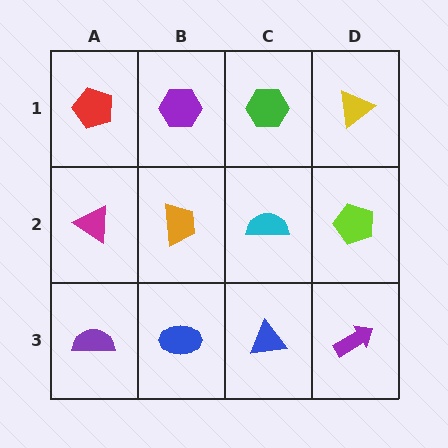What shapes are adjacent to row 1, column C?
A cyan semicircle (row 2, column C), a purple hexagon (row 1, column B), a yellow triangle (row 1, column D).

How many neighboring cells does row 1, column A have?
2.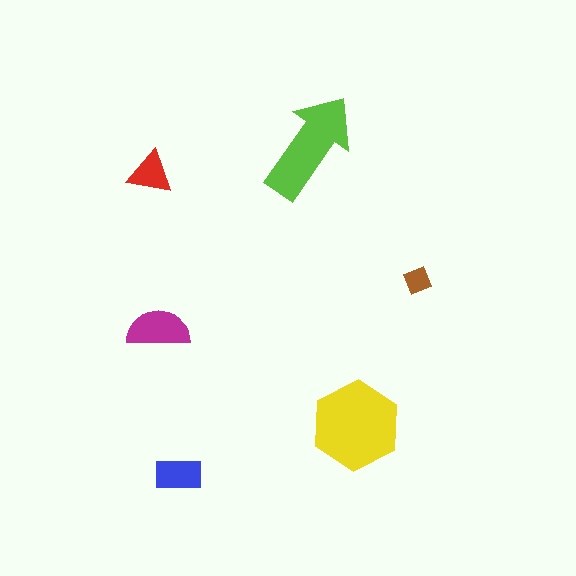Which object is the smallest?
The brown diamond.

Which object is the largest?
The yellow hexagon.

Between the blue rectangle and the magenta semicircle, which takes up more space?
The magenta semicircle.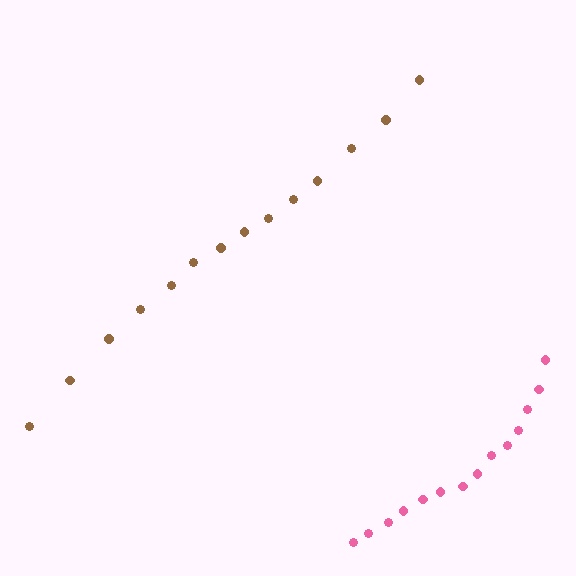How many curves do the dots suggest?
There are 2 distinct paths.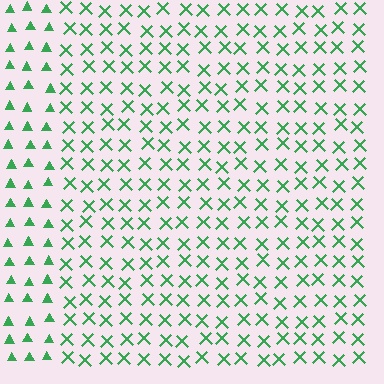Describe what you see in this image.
The image is filled with small green elements arranged in a uniform grid. A rectangle-shaped region contains X marks, while the surrounding area contains triangles. The boundary is defined purely by the change in element shape.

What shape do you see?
I see a rectangle.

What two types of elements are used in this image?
The image uses X marks inside the rectangle region and triangles outside it.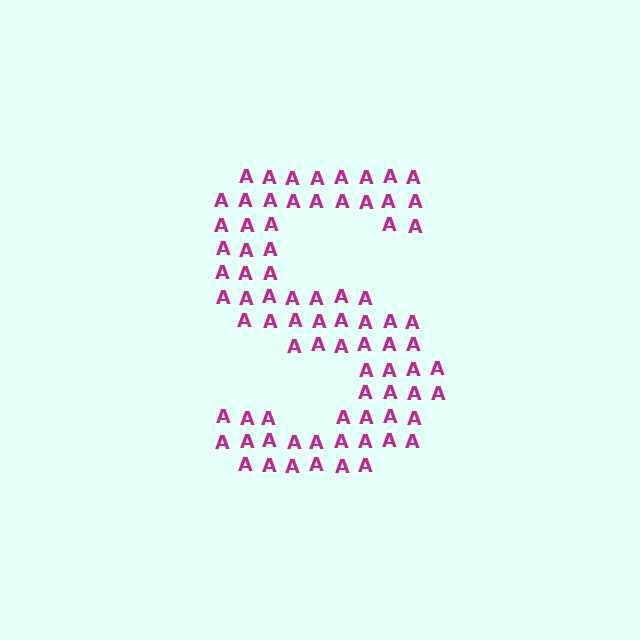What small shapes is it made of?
It is made of small letter A's.